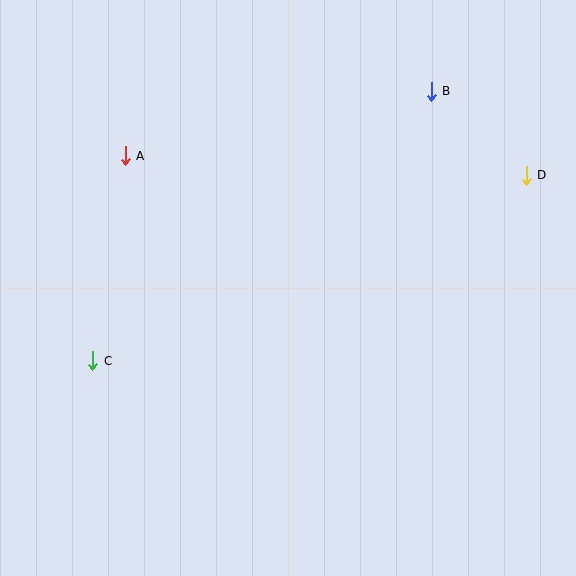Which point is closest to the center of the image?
Point C at (93, 361) is closest to the center.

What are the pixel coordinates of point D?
Point D is at (526, 175).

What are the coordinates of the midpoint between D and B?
The midpoint between D and B is at (479, 133).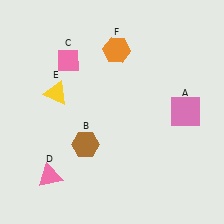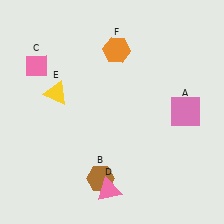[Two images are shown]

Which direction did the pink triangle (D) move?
The pink triangle (D) moved right.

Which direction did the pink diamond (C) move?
The pink diamond (C) moved left.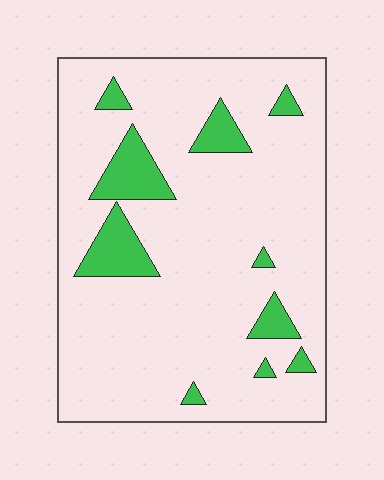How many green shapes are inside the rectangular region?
10.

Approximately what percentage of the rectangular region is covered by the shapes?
Approximately 15%.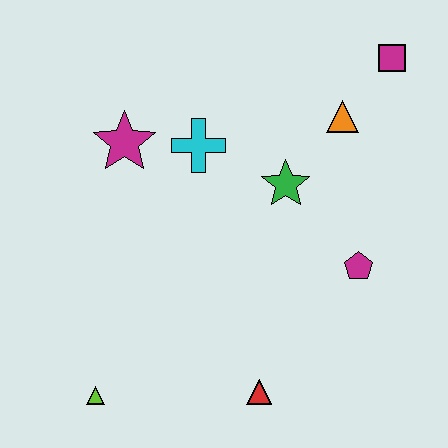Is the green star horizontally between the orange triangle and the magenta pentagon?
No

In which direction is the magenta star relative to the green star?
The magenta star is to the left of the green star.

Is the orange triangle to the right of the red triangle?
Yes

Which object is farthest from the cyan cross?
The lime triangle is farthest from the cyan cross.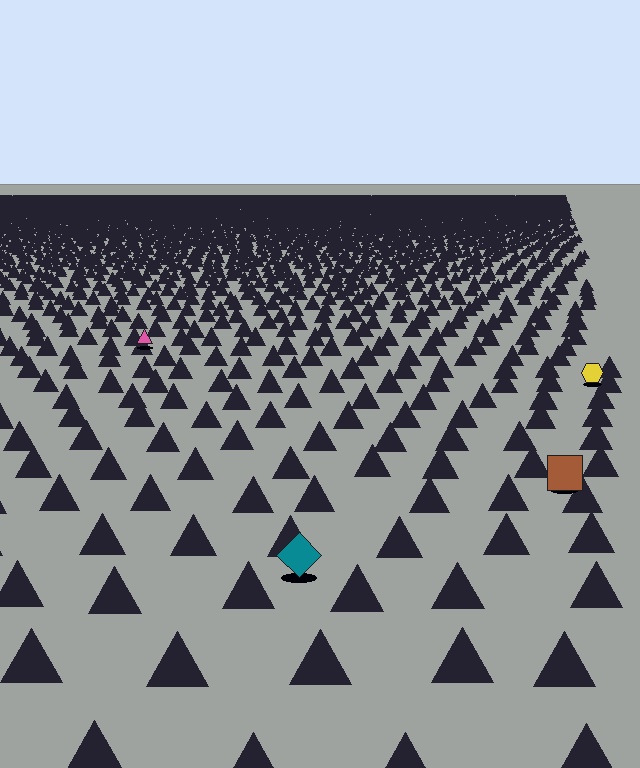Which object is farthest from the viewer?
The pink triangle is farthest from the viewer. It appears smaller and the ground texture around it is denser.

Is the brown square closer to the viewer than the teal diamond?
No. The teal diamond is closer — you can tell from the texture gradient: the ground texture is coarser near it.